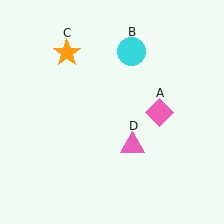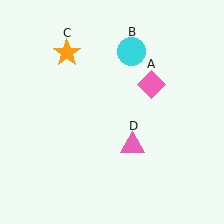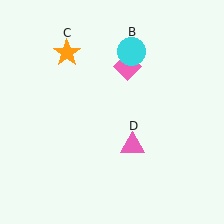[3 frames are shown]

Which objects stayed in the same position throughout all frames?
Cyan circle (object B) and orange star (object C) and pink triangle (object D) remained stationary.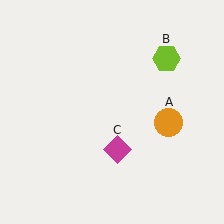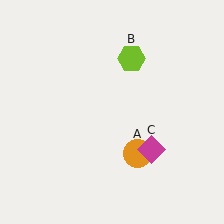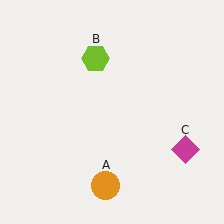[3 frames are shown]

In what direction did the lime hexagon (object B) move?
The lime hexagon (object B) moved left.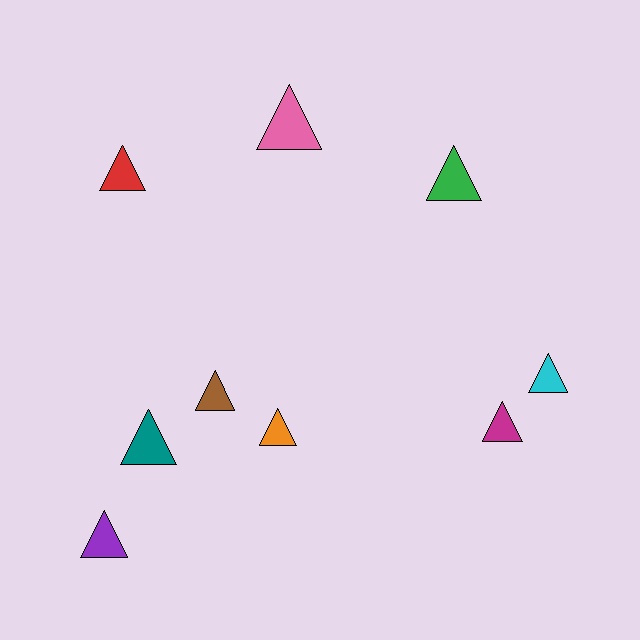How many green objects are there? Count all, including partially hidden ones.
There is 1 green object.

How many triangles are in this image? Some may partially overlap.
There are 9 triangles.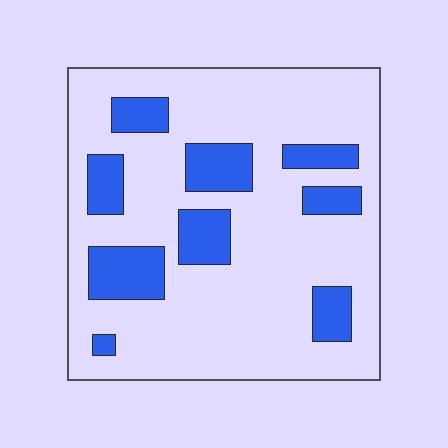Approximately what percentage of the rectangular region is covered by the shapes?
Approximately 20%.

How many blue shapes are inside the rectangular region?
9.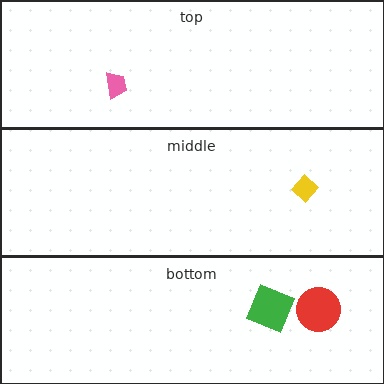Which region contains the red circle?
The bottom region.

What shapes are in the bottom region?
The green square, the red circle.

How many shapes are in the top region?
1.